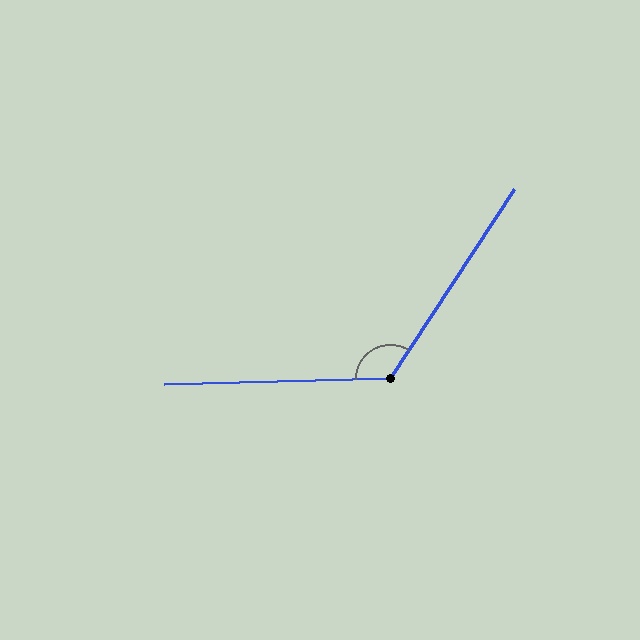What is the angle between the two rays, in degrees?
Approximately 124 degrees.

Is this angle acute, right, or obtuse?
It is obtuse.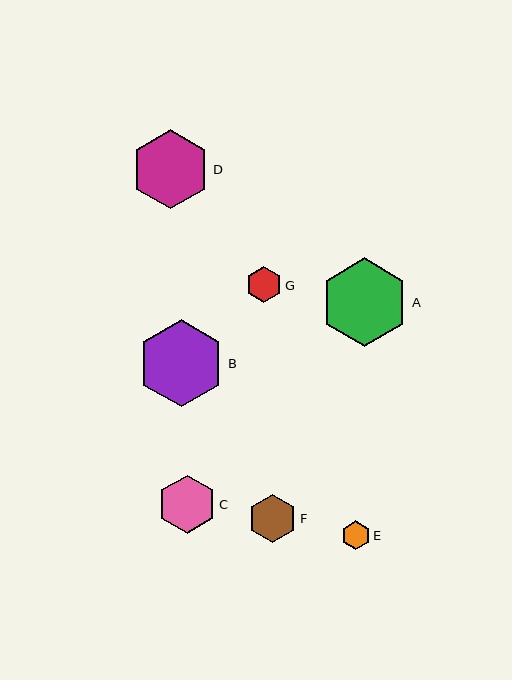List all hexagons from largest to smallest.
From largest to smallest: A, B, D, C, F, G, E.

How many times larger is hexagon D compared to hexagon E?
Hexagon D is approximately 2.8 times the size of hexagon E.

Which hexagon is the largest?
Hexagon A is the largest with a size of approximately 89 pixels.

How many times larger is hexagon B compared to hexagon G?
Hexagon B is approximately 2.4 times the size of hexagon G.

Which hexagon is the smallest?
Hexagon E is the smallest with a size of approximately 29 pixels.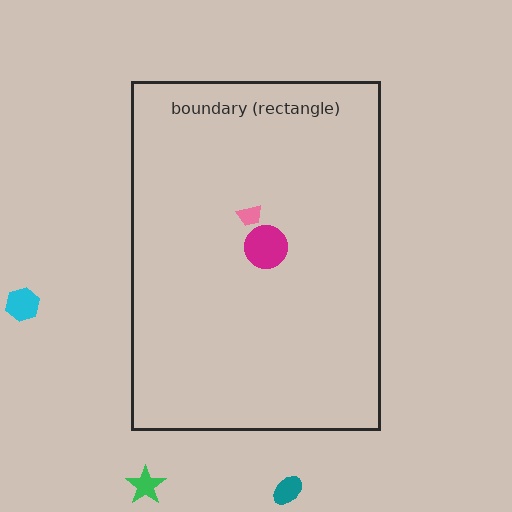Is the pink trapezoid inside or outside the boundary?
Inside.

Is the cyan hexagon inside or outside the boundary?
Outside.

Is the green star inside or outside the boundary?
Outside.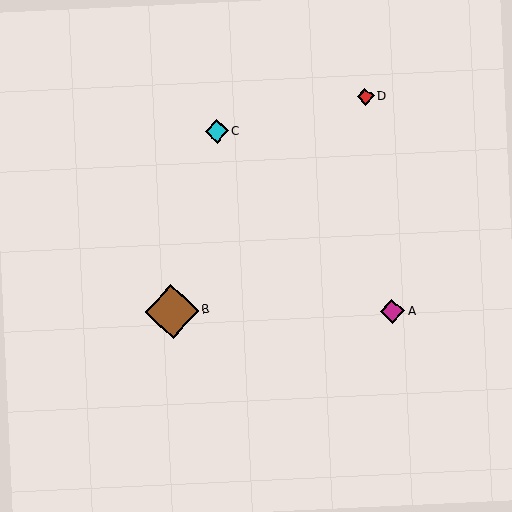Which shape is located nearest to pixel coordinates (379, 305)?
The magenta diamond (labeled A) at (392, 311) is nearest to that location.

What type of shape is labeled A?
Shape A is a magenta diamond.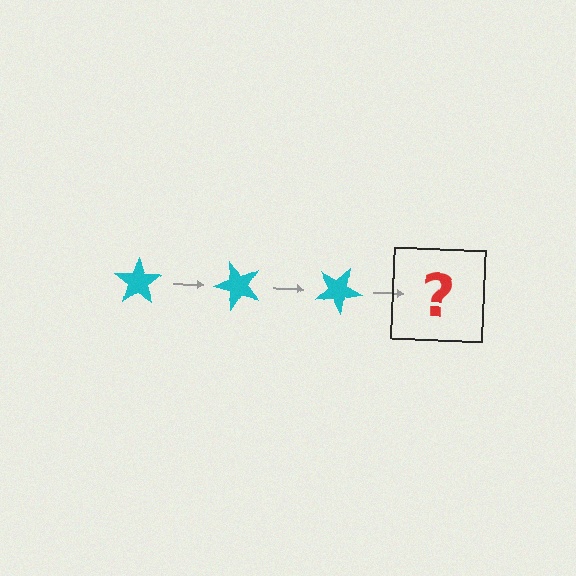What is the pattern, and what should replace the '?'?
The pattern is that the star rotates 50 degrees each step. The '?' should be a cyan star rotated 150 degrees.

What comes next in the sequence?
The next element should be a cyan star rotated 150 degrees.